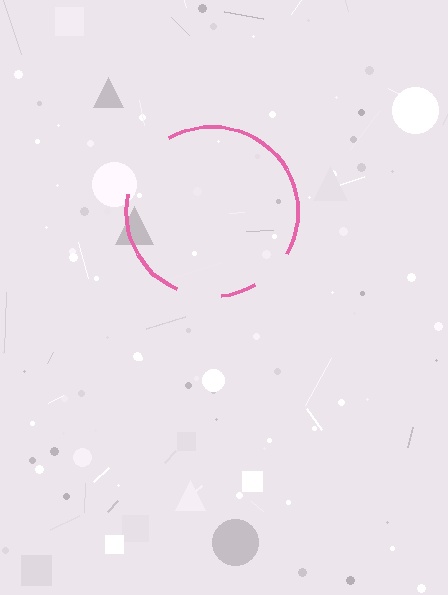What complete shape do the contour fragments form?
The contour fragments form a circle.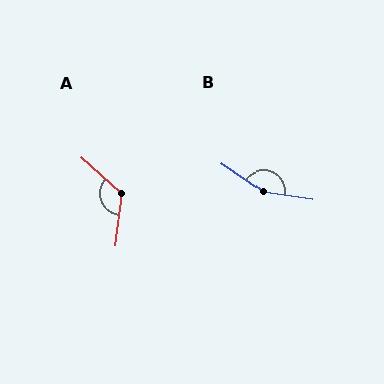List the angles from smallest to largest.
A (125°), B (154°).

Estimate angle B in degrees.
Approximately 154 degrees.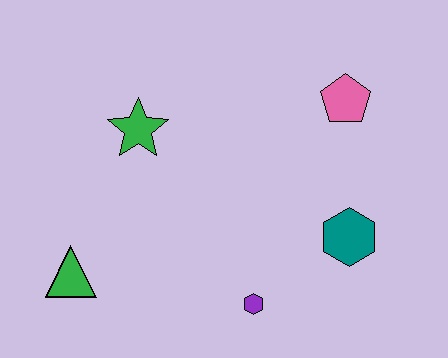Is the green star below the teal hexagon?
No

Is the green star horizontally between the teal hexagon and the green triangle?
Yes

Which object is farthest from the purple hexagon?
The pink pentagon is farthest from the purple hexagon.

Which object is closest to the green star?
The green triangle is closest to the green star.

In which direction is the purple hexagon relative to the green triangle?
The purple hexagon is to the right of the green triangle.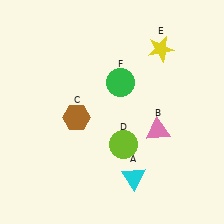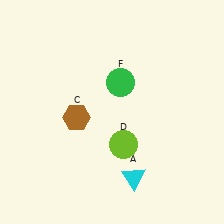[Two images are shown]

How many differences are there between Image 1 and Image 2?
There are 2 differences between the two images.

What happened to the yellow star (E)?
The yellow star (E) was removed in Image 2. It was in the top-right area of Image 1.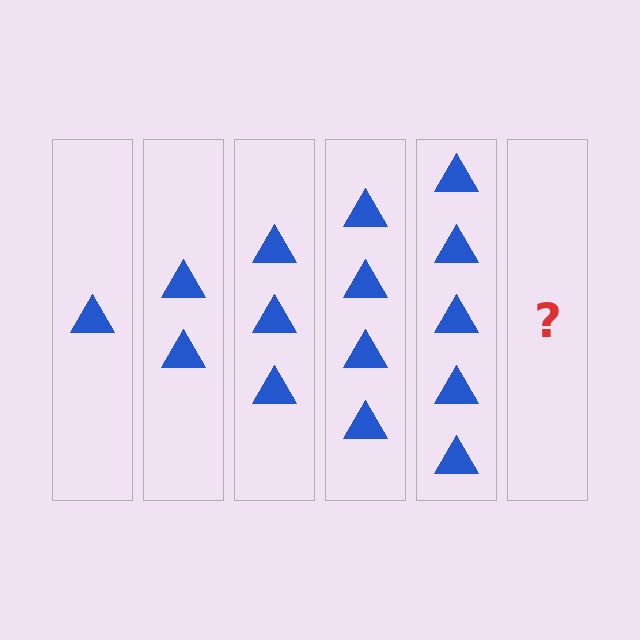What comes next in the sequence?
The next element should be 6 triangles.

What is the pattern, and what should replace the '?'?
The pattern is that each step adds one more triangle. The '?' should be 6 triangles.